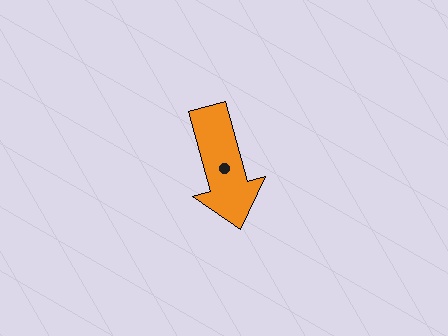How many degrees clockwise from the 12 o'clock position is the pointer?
Approximately 165 degrees.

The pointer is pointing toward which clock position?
Roughly 5 o'clock.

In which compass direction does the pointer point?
South.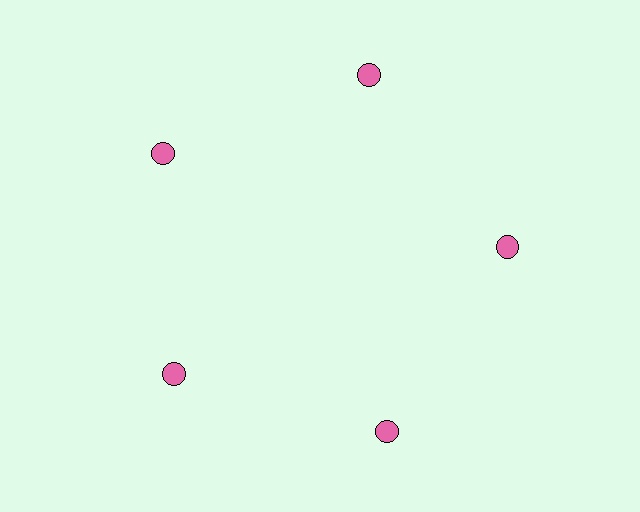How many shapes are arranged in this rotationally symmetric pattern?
There are 5 shapes, arranged in 5 groups of 1.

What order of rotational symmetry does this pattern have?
This pattern has 5-fold rotational symmetry.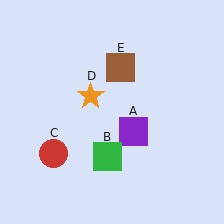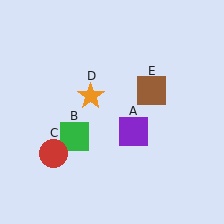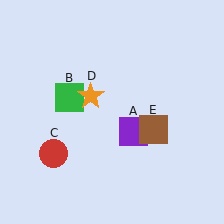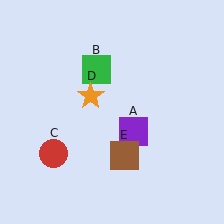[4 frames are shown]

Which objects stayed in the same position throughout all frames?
Purple square (object A) and red circle (object C) and orange star (object D) remained stationary.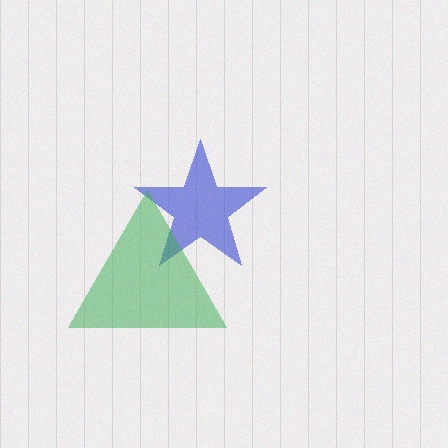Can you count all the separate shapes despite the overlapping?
Yes, there are 2 separate shapes.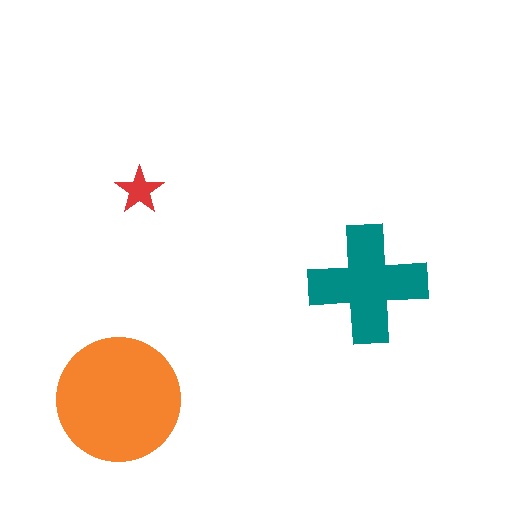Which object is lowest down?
The orange circle is bottommost.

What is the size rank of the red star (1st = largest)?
3rd.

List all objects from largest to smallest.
The orange circle, the teal cross, the red star.